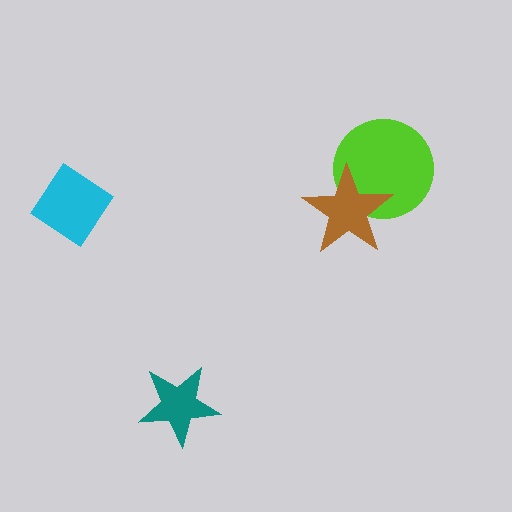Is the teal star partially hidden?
No, no other shape covers it.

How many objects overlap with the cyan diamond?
0 objects overlap with the cyan diamond.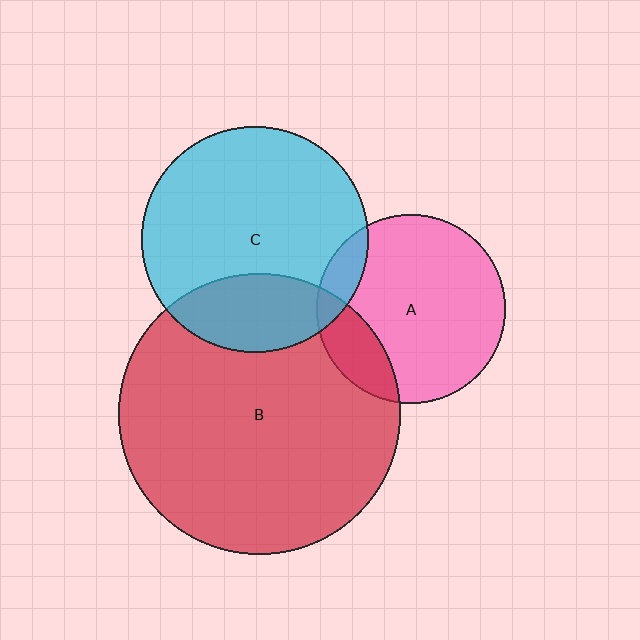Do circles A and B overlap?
Yes.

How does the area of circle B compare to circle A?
Approximately 2.2 times.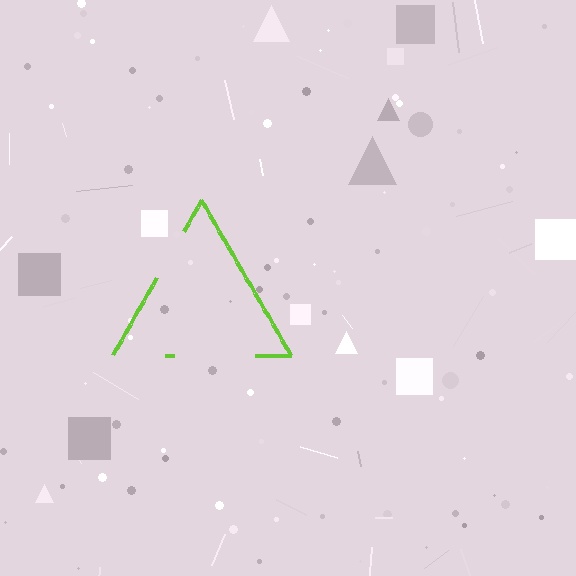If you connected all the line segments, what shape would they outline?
They would outline a triangle.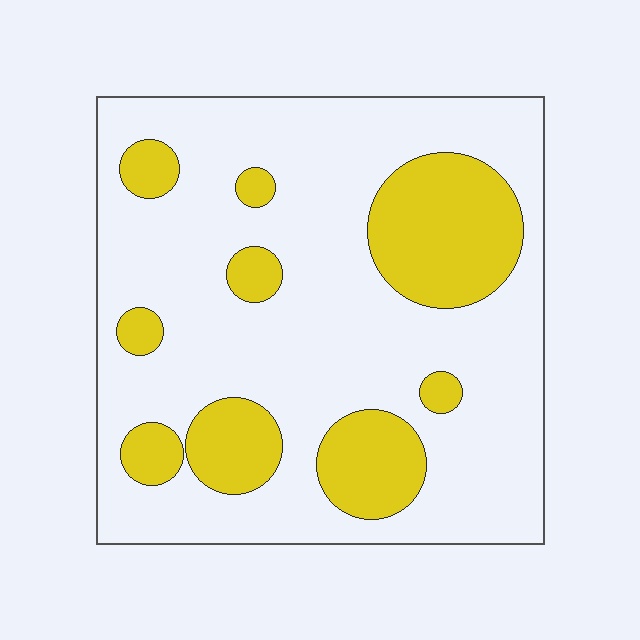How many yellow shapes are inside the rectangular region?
9.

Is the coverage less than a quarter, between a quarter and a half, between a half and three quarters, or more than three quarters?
Less than a quarter.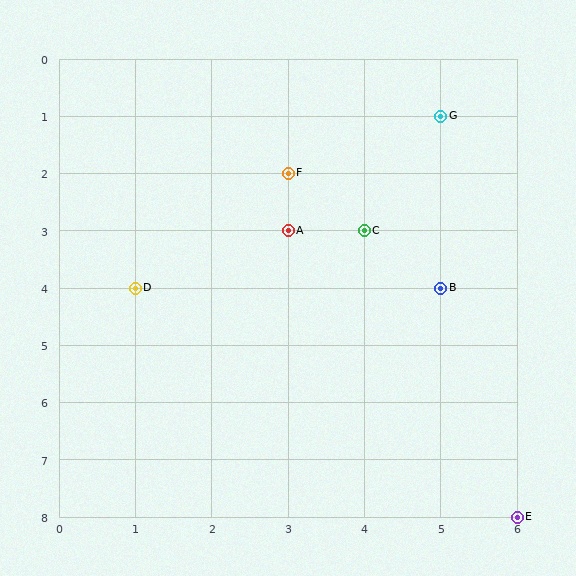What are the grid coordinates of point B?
Point B is at grid coordinates (5, 4).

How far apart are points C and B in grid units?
Points C and B are 1 column and 1 row apart (about 1.4 grid units diagonally).